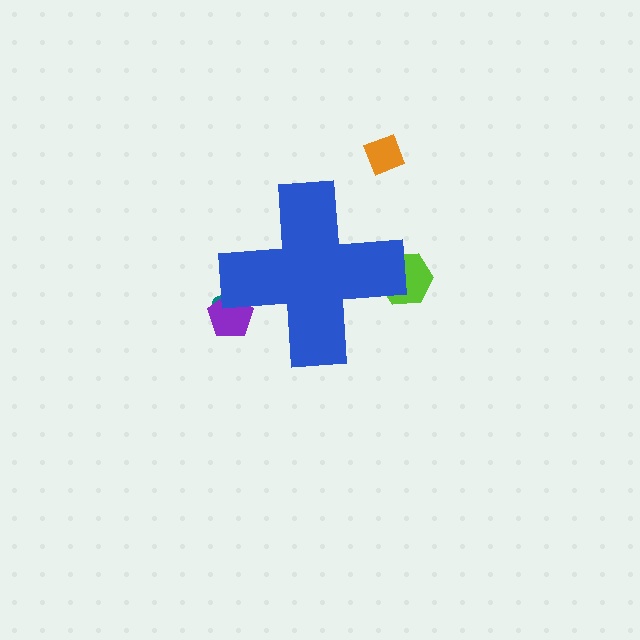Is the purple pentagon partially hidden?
Yes, the purple pentagon is partially hidden behind the blue cross.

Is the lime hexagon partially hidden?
Yes, the lime hexagon is partially hidden behind the blue cross.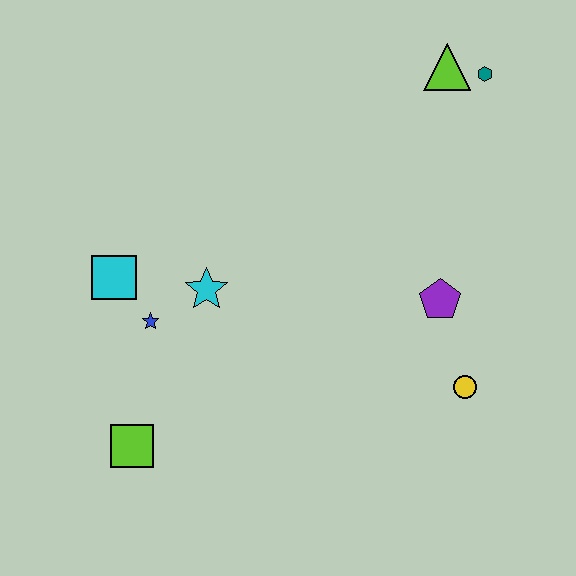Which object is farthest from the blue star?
The teal hexagon is farthest from the blue star.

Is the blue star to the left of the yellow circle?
Yes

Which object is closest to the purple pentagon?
The yellow circle is closest to the purple pentagon.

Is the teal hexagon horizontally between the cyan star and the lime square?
No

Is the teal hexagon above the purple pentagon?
Yes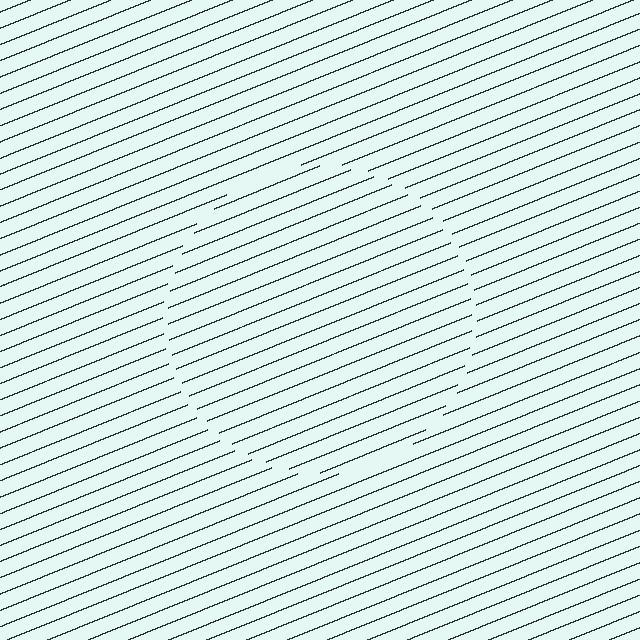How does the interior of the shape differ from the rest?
The interior of the shape contains the same grating, shifted by half a period — the contour is defined by the phase discontinuity where line-ends from the inner and outer gratings abut.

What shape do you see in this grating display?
An illusory circle. The interior of the shape contains the same grating, shifted by half a period — the contour is defined by the phase discontinuity where line-ends from the inner and outer gratings abut.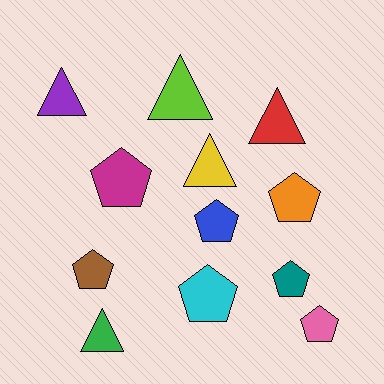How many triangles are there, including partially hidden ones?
There are 5 triangles.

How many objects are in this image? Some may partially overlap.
There are 12 objects.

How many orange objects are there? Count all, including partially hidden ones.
There is 1 orange object.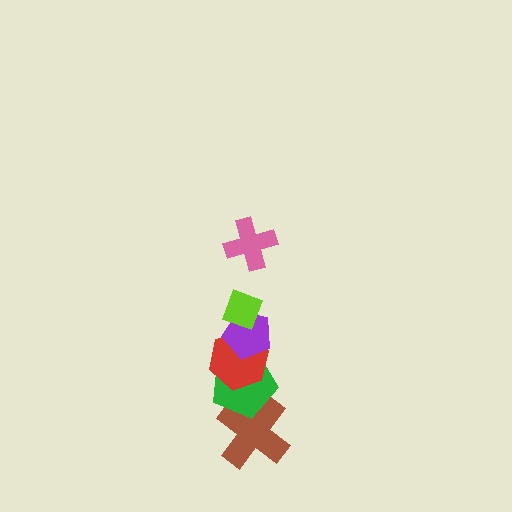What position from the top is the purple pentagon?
The purple pentagon is 3rd from the top.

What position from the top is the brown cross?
The brown cross is 6th from the top.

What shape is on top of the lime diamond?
The pink cross is on top of the lime diamond.